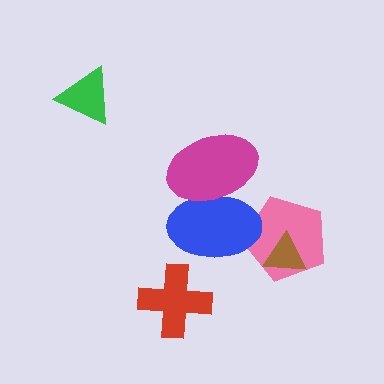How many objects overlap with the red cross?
0 objects overlap with the red cross.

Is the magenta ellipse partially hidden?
No, no other shape covers it.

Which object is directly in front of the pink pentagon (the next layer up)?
The brown triangle is directly in front of the pink pentagon.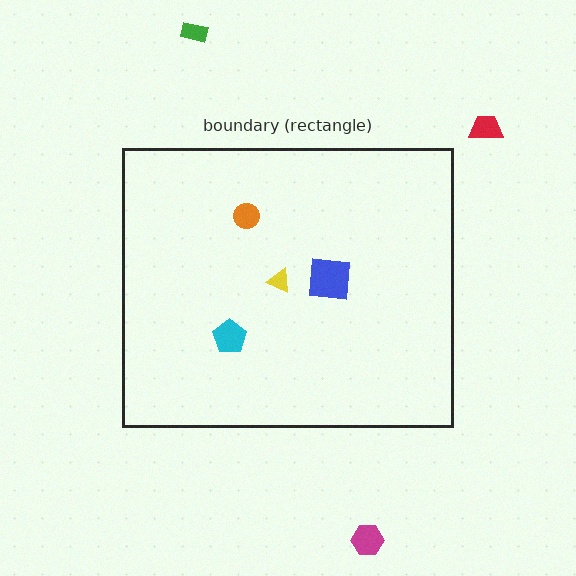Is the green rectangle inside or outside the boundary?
Outside.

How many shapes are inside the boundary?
4 inside, 3 outside.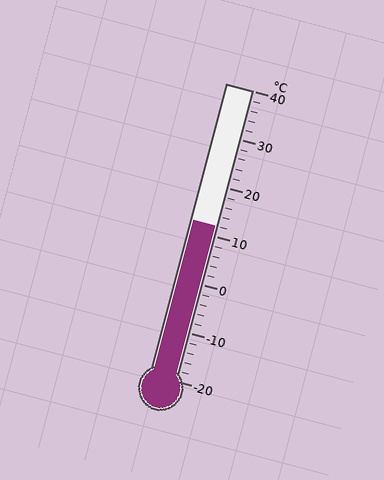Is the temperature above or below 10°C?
The temperature is above 10°C.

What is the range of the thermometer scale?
The thermometer scale ranges from -20°C to 40°C.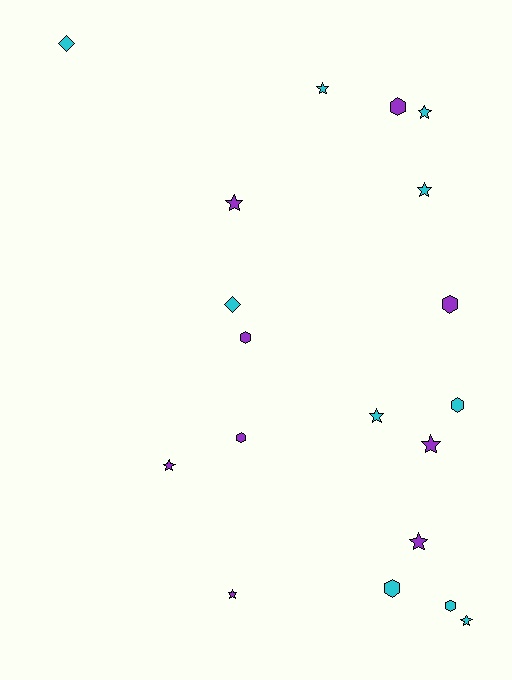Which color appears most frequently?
Cyan, with 10 objects.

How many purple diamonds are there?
There are no purple diamonds.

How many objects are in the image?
There are 19 objects.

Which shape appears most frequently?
Star, with 10 objects.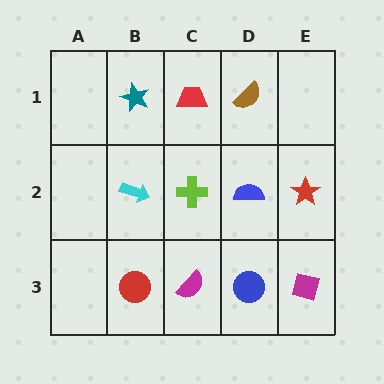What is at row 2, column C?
A lime cross.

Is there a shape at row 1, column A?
No, that cell is empty.